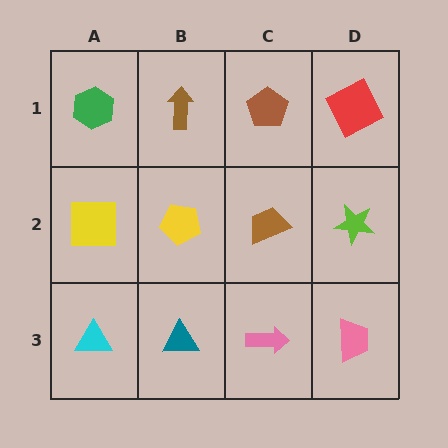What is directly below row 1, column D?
A lime star.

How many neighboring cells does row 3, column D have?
2.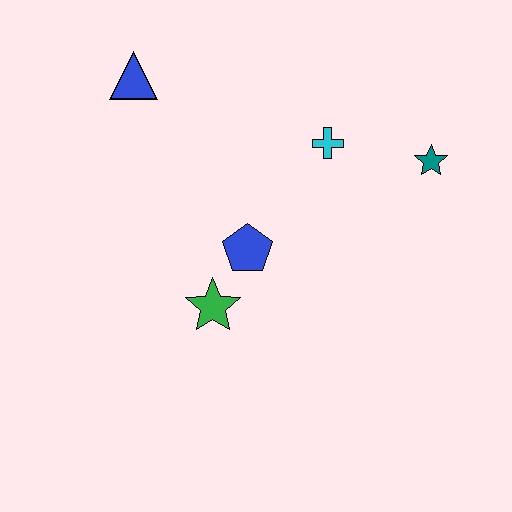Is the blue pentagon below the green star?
No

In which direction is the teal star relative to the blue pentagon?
The teal star is to the right of the blue pentagon.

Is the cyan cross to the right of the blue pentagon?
Yes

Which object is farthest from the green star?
The teal star is farthest from the green star.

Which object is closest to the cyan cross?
The teal star is closest to the cyan cross.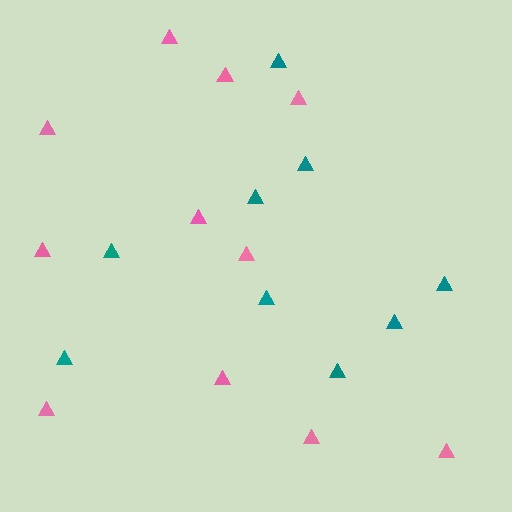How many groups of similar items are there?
There are 2 groups: one group of pink triangles (11) and one group of teal triangles (9).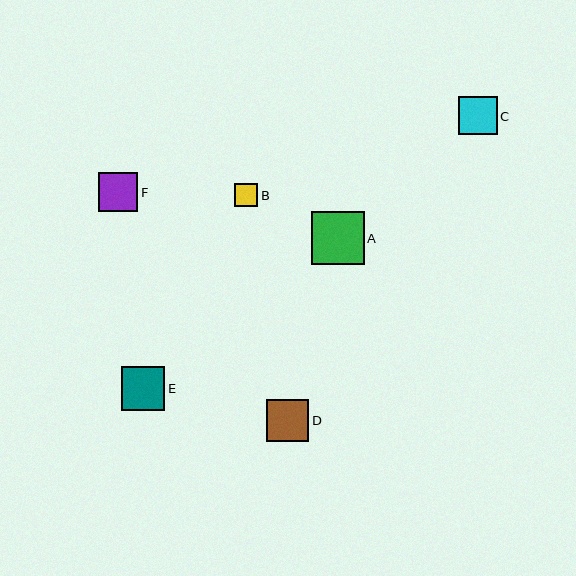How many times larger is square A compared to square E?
Square A is approximately 1.2 times the size of square E.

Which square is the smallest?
Square B is the smallest with a size of approximately 23 pixels.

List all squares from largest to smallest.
From largest to smallest: A, E, D, F, C, B.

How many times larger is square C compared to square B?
Square C is approximately 1.6 times the size of square B.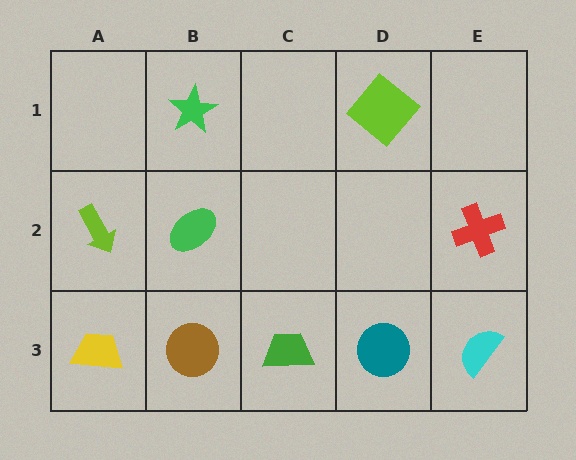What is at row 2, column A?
A lime arrow.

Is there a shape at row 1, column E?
No, that cell is empty.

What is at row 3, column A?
A yellow trapezoid.